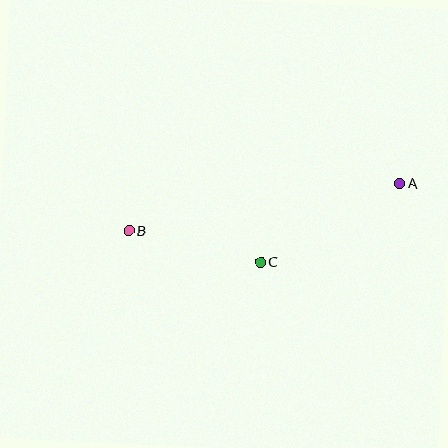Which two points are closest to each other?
Points B and C are closest to each other.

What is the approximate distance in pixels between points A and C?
The distance between A and C is approximately 160 pixels.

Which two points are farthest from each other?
Points A and B are farthest from each other.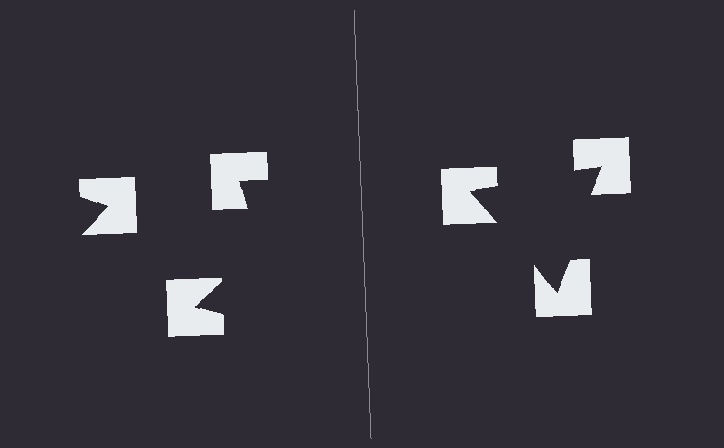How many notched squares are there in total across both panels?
6 — 3 on each side.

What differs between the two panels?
The notched squares are positioned identically on both sides; only the wedge orientations differ. On the right they align to a triangle; on the left they are misaligned.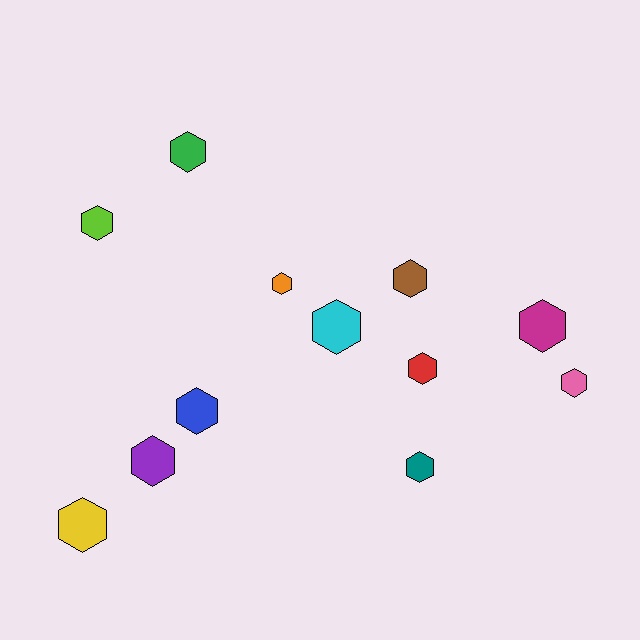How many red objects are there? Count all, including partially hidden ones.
There is 1 red object.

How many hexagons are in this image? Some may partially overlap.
There are 12 hexagons.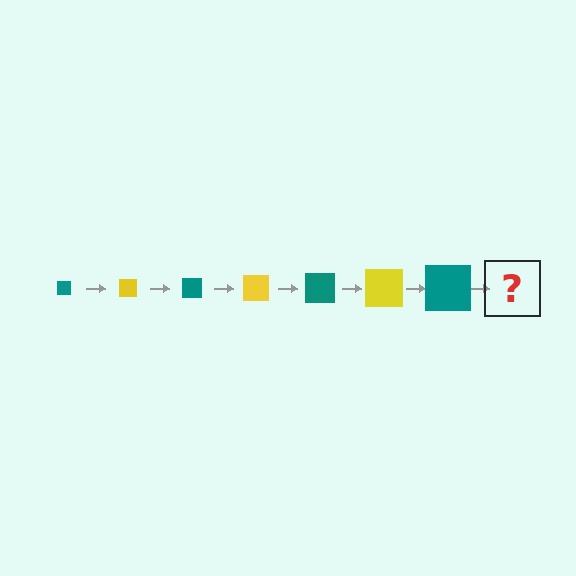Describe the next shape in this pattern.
It should be a yellow square, larger than the previous one.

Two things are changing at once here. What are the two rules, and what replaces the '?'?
The two rules are that the square grows larger each step and the color cycles through teal and yellow. The '?' should be a yellow square, larger than the previous one.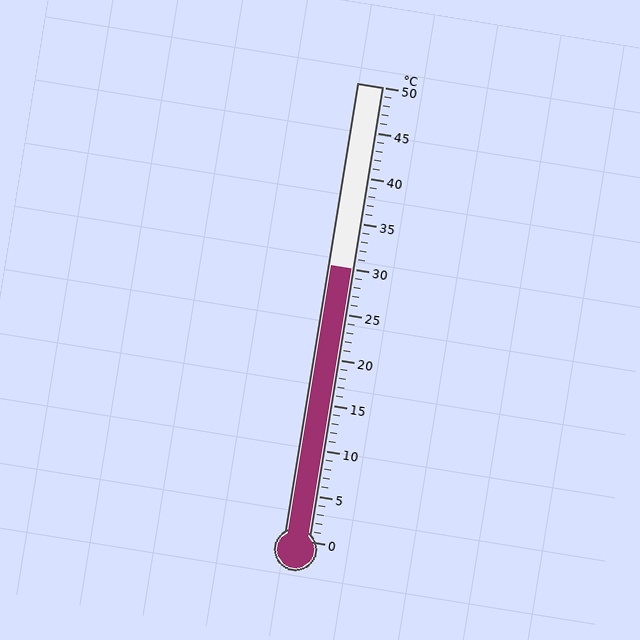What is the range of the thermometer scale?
The thermometer scale ranges from 0°C to 50°C.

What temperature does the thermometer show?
The thermometer shows approximately 30°C.